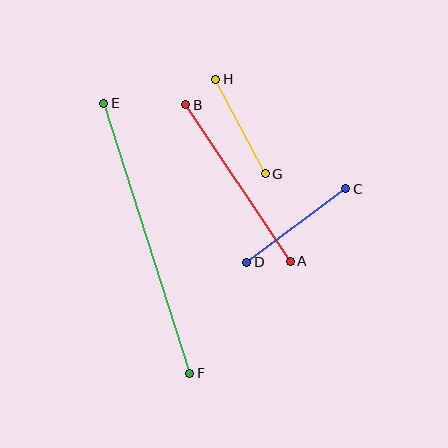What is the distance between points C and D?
The distance is approximately 123 pixels.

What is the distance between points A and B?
The distance is approximately 188 pixels.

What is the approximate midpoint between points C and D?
The midpoint is at approximately (296, 225) pixels.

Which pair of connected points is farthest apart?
Points E and F are farthest apart.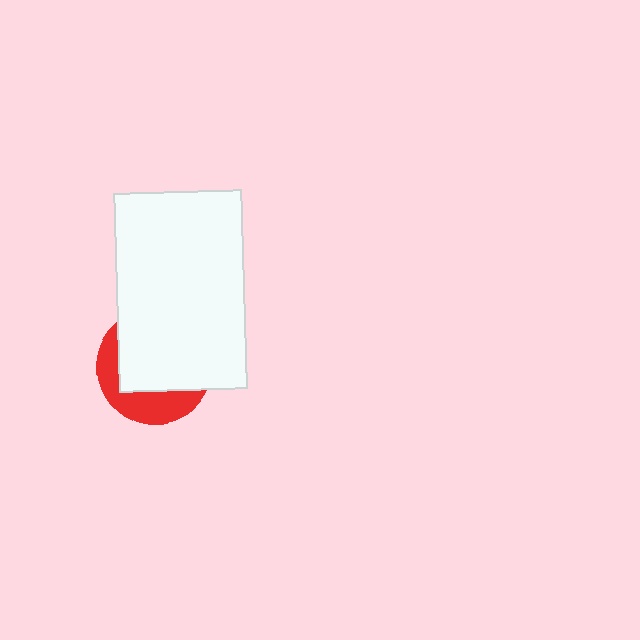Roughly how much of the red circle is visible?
A small part of it is visible (roughly 34%).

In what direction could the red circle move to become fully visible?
The red circle could move toward the lower-left. That would shift it out from behind the white rectangle entirely.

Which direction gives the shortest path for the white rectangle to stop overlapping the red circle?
Moving toward the upper-right gives the shortest separation.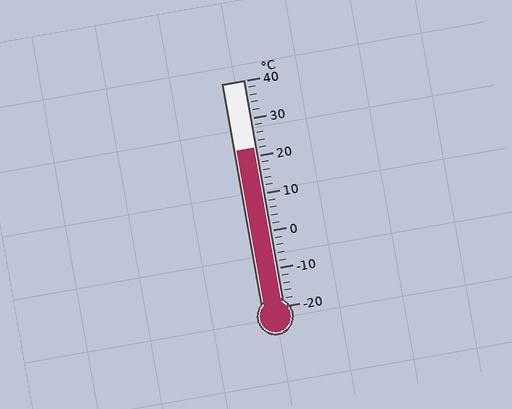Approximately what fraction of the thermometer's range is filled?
The thermometer is filled to approximately 70% of its range.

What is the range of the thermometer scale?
The thermometer scale ranges from -20°C to 40°C.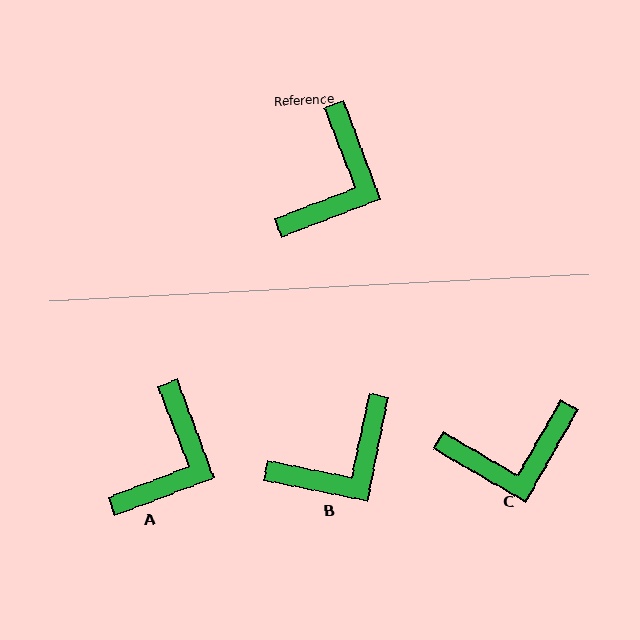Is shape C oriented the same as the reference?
No, it is off by about 51 degrees.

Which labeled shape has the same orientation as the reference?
A.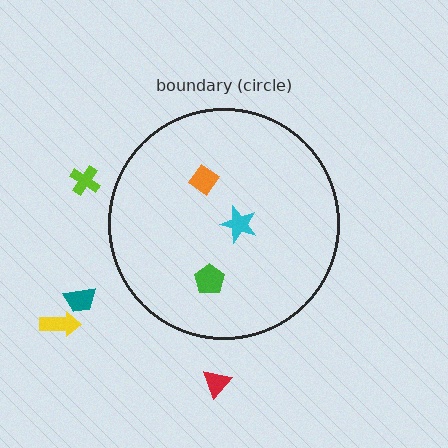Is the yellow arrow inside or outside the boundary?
Outside.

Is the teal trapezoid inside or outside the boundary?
Outside.